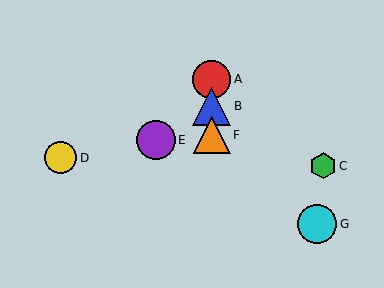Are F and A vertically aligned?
Yes, both are at x≈212.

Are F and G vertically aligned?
No, F is at x≈212 and G is at x≈317.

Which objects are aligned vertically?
Objects A, B, F are aligned vertically.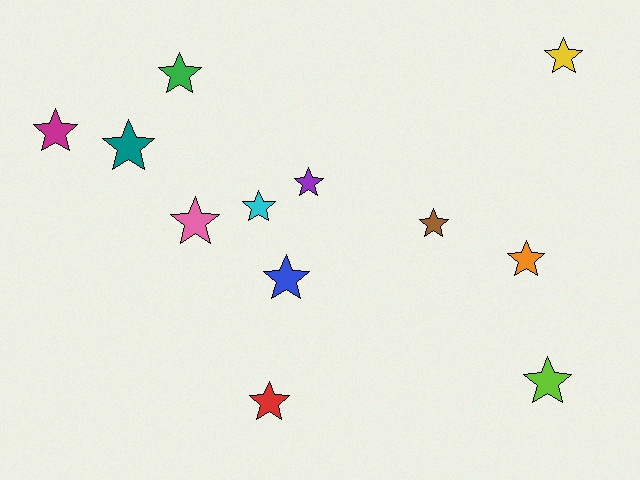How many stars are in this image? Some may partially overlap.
There are 12 stars.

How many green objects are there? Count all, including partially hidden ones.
There is 1 green object.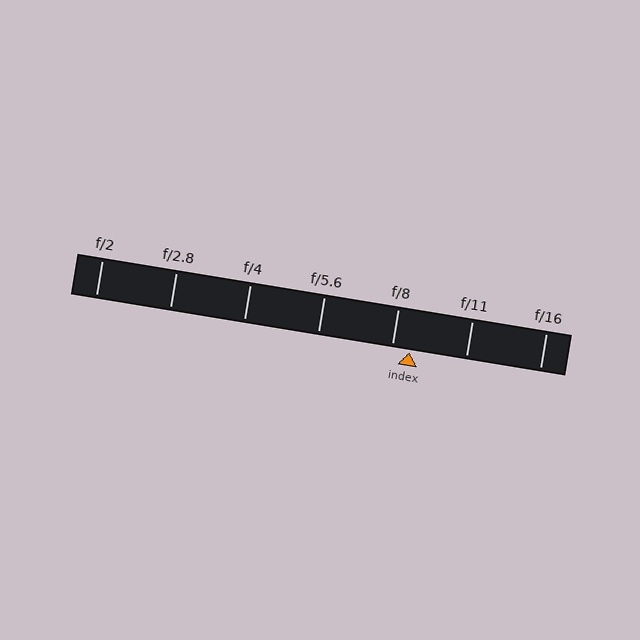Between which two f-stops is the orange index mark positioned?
The index mark is between f/8 and f/11.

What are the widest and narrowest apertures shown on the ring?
The widest aperture shown is f/2 and the narrowest is f/16.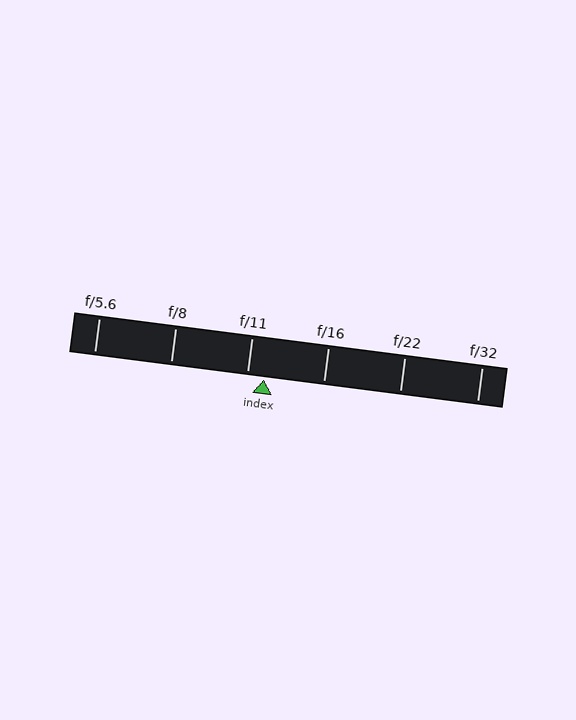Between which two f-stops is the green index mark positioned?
The index mark is between f/11 and f/16.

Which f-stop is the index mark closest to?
The index mark is closest to f/11.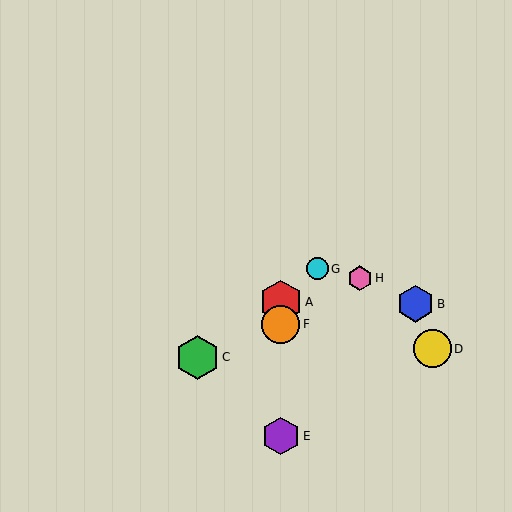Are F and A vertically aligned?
Yes, both are at x≈281.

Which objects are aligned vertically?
Objects A, E, F are aligned vertically.